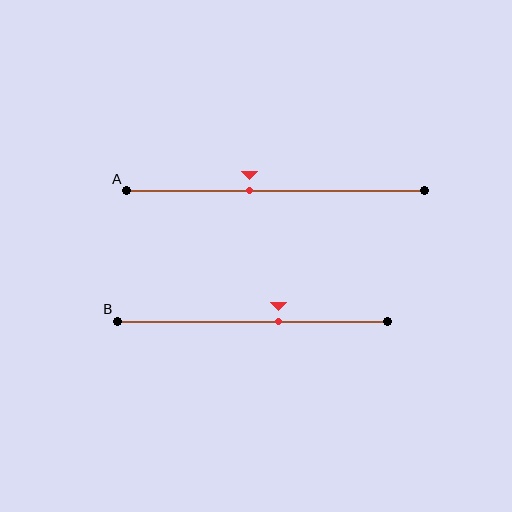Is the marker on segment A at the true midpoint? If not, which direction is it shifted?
No, the marker on segment A is shifted to the left by about 9% of the segment length.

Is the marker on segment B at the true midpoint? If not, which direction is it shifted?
No, the marker on segment B is shifted to the right by about 10% of the segment length.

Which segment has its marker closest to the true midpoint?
Segment A has its marker closest to the true midpoint.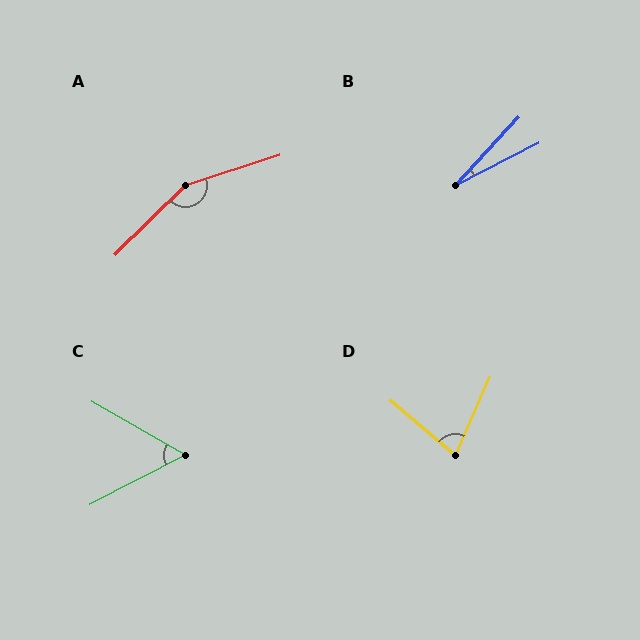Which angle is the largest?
A, at approximately 153 degrees.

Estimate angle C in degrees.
Approximately 57 degrees.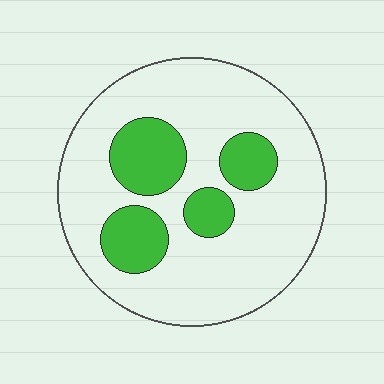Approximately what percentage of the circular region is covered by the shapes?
Approximately 25%.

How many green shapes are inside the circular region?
4.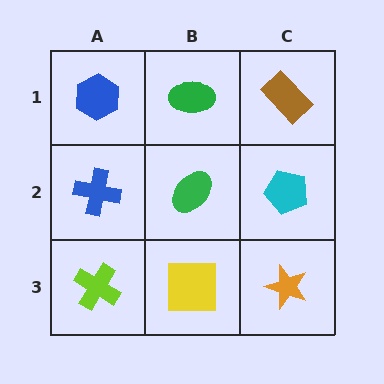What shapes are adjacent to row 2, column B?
A green ellipse (row 1, column B), a yellow square (row 3, column B), a blue cross (row 2, column A), a cyan pentagon (row 2, column C).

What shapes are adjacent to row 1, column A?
A blue cross (row 2, column A), a green ellipse (row 1, column B).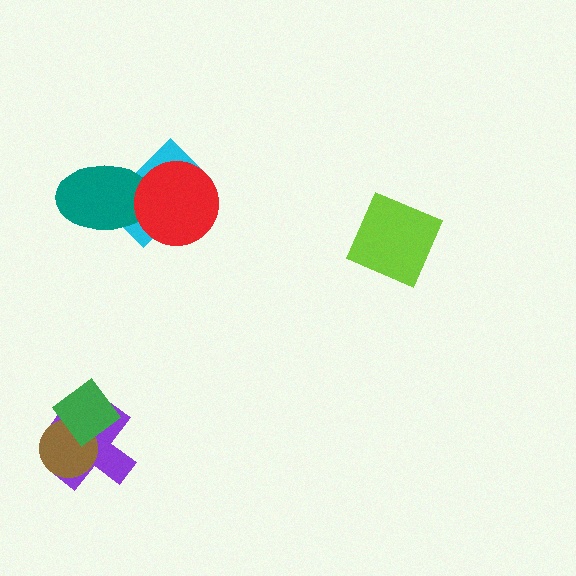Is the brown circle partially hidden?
Yes, it is partially covered by another shape.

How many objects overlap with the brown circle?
2 objects overlap with the brown circle.